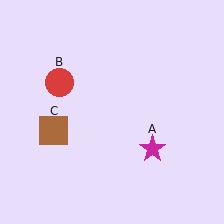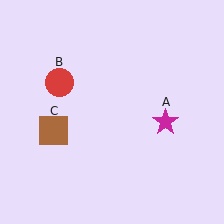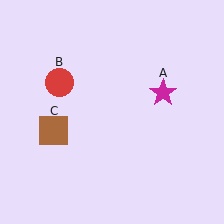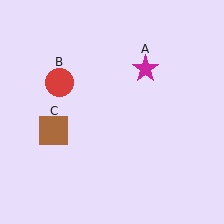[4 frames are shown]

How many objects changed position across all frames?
1 object changed position: magenta star (object A).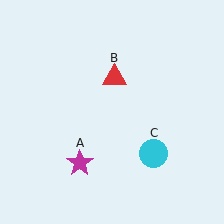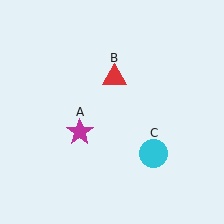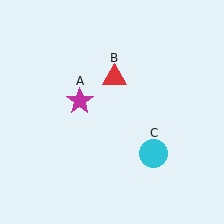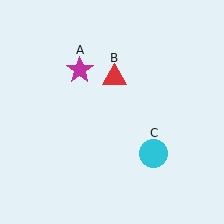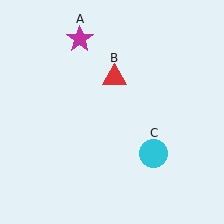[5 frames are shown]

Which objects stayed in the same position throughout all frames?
Red triangle (object B) and cyan circle (object C) remained stationary.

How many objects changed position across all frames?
1 object changed position: magenta star (object A).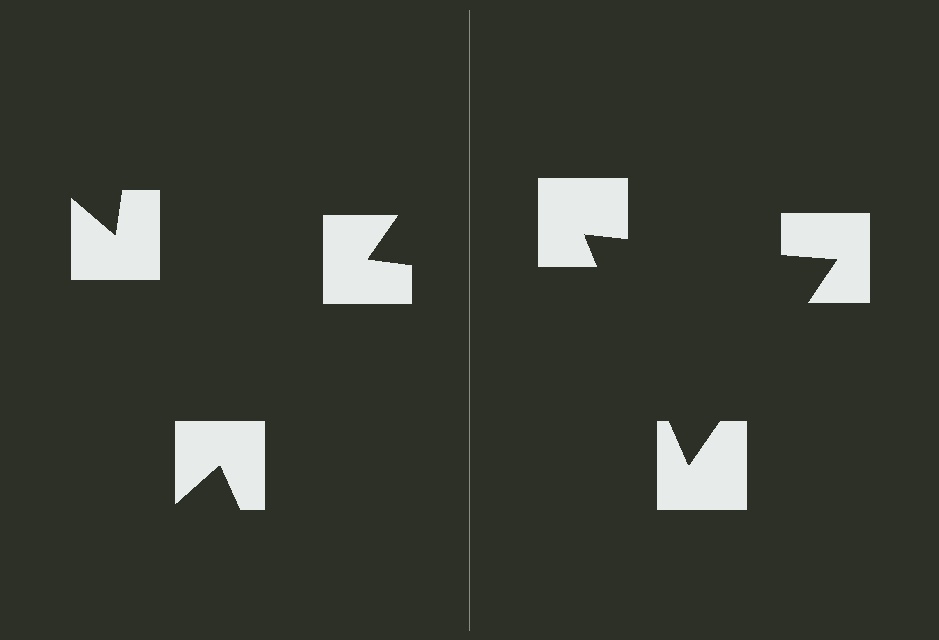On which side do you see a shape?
An illusory triangle appears on the right side. On the left side the wedge cuts are rotated, so no coherent shape forms.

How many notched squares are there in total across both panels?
6 — 3 on each side.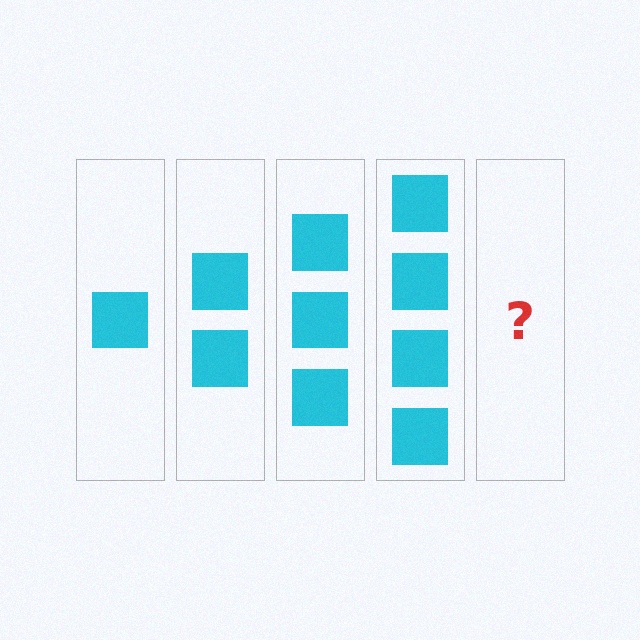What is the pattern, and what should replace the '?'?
The pattern is that each step adds one more square. The '?' should be 5 squares.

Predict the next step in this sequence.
The next step is 5 squares.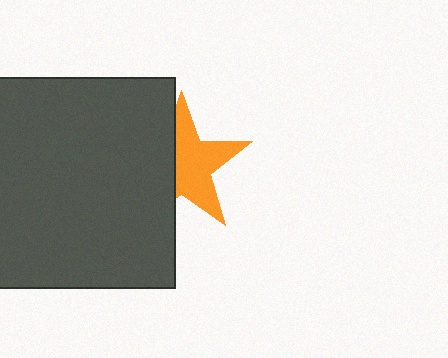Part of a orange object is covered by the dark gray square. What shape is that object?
It is a star.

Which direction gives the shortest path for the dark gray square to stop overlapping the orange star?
Moving left gives the shortest separation.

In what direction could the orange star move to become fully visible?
The orange star could move right. That would shift it out from behind the dark gray square entirely.